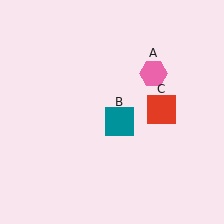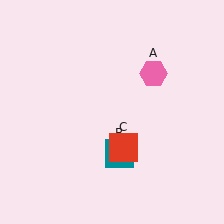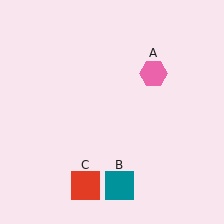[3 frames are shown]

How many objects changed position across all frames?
2 objects changed position: teal square (object B), red square (object C).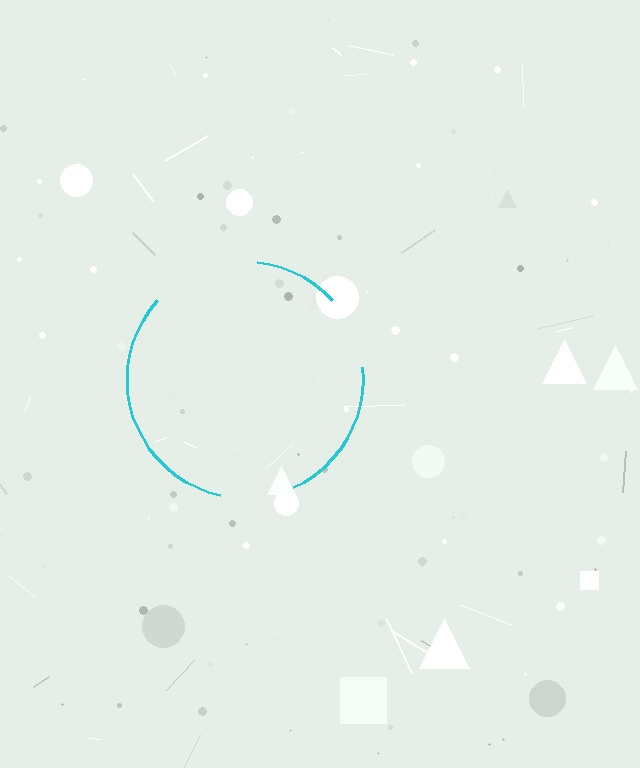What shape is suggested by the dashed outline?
The dashed outline suggests a circle.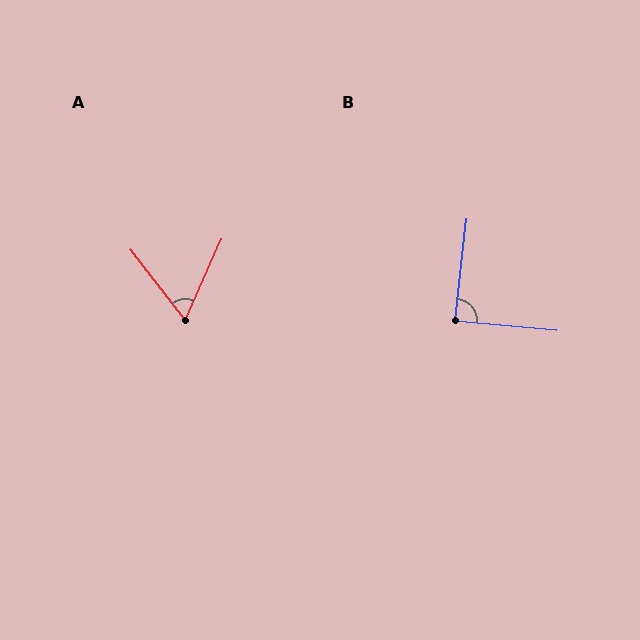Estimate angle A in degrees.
Approximately 62 degrees.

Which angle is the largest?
B, at approximately 89 degrees.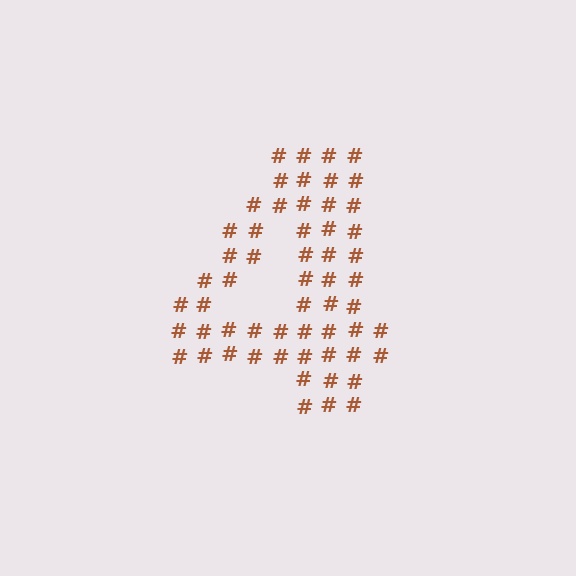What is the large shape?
The large shape is the digit 4.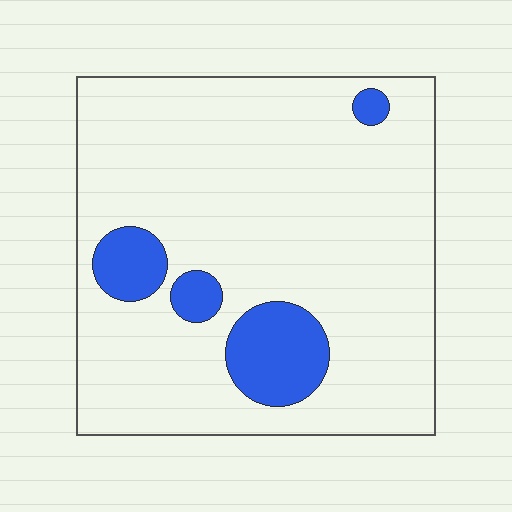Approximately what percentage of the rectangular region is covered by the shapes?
Approximately 15%.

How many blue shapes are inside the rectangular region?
4.